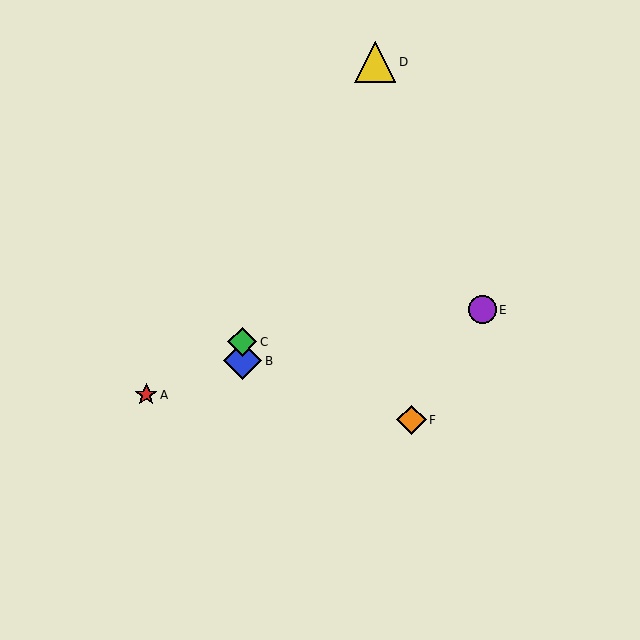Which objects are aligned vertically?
Objects B, C are aligned vertically.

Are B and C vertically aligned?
Yes, both are at x≈242.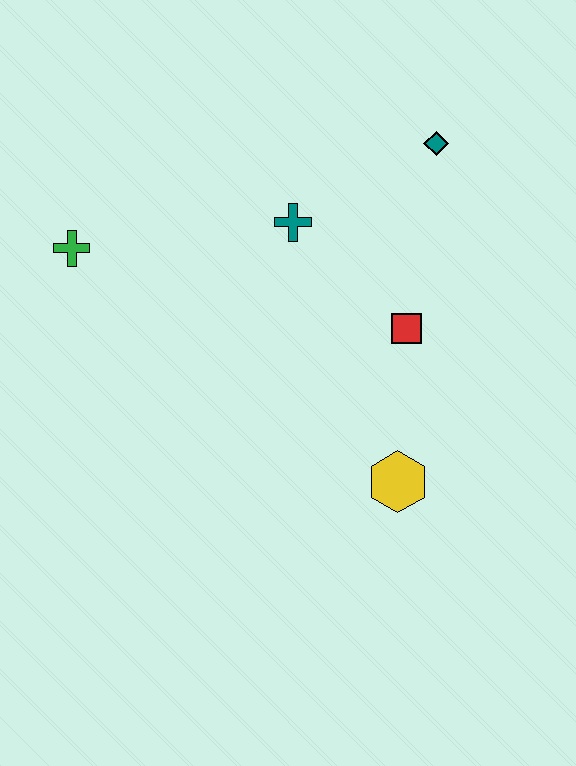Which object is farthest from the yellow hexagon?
The green cross is farthest from the yellow hexagon.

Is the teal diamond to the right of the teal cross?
Yes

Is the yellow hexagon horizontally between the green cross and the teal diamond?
Yes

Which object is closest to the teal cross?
The red square is closest to the teal cross.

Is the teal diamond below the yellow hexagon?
No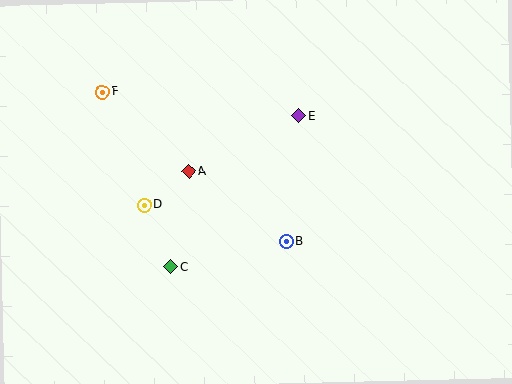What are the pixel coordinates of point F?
Point F is at (102, 92).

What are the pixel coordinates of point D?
Point D is at (144, 205).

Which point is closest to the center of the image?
Point B at (286, 242) is closest to the center.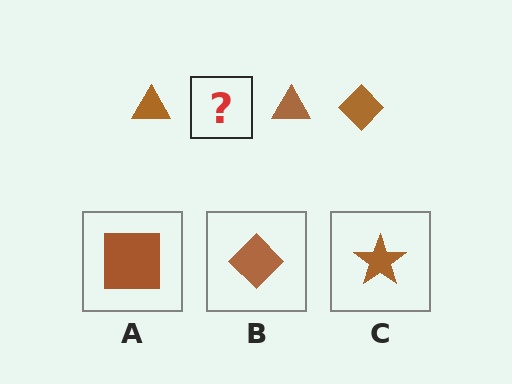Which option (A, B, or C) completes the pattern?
B.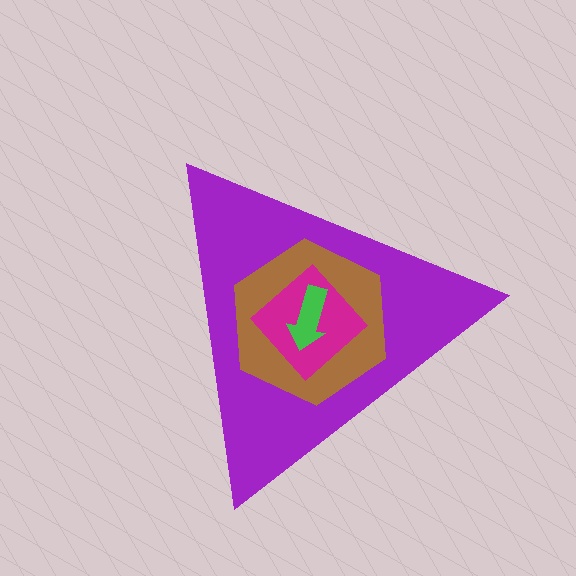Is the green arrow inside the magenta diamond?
Yes.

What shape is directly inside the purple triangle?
The brown hexagon.